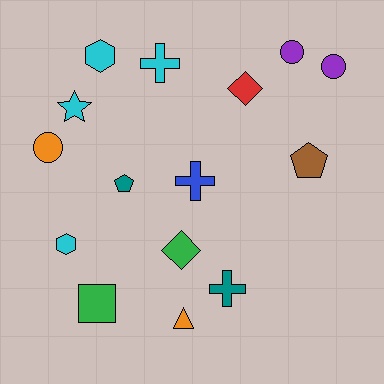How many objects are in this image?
There are 15 objects.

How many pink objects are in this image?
There are no pink objects.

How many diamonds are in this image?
There are 2 diamonds.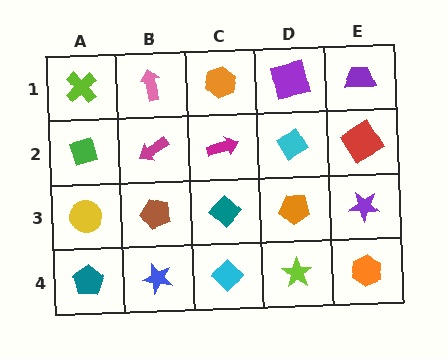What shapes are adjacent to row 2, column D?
A purple square (row 1, column D), an orange pentagon (row 3, column D), a magenta arrow (row 2, column C), a red diamond (row 2, column E).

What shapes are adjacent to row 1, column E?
A red diamond (row 2, column E), a purple square (row 1, column D).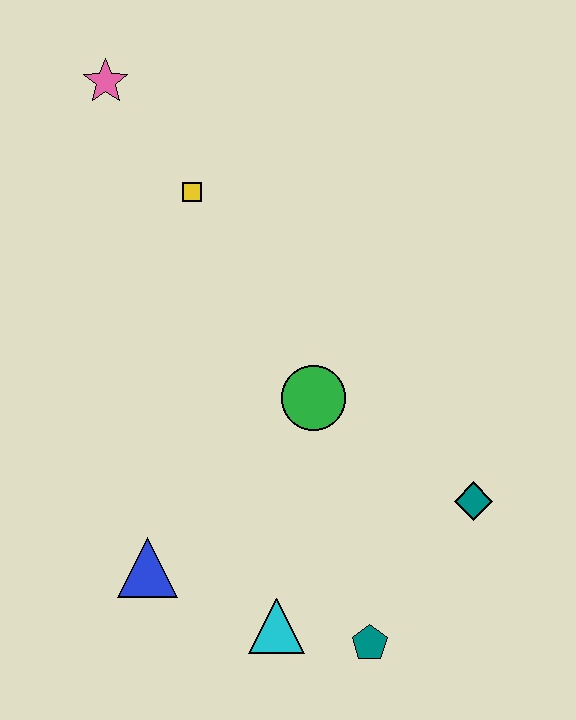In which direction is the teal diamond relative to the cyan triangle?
The teal diamond is to the right of the cyan triangle.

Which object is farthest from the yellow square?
The teal pentagon is farthest from the yellow square.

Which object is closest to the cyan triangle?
The teal pentagon is closest to the cyan triangle.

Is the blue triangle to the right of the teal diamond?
No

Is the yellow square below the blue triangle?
No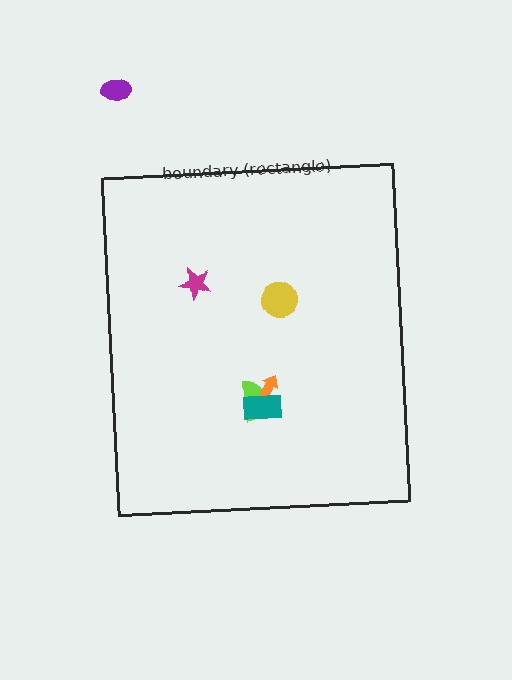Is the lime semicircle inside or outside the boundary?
Inside.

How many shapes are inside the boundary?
5 inside, 1 outside.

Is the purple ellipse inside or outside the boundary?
Outside.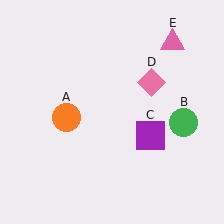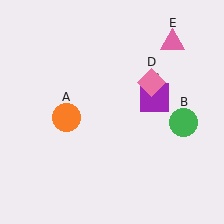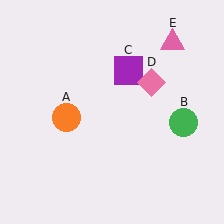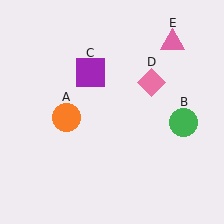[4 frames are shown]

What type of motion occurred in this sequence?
The purple square (object C) rotated counterclockwise around the center of the scene.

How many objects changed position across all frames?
1 object changed position: purple square (object C).